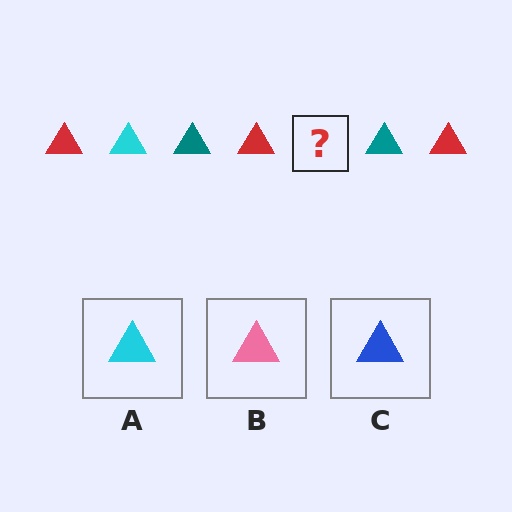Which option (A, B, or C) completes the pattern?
A.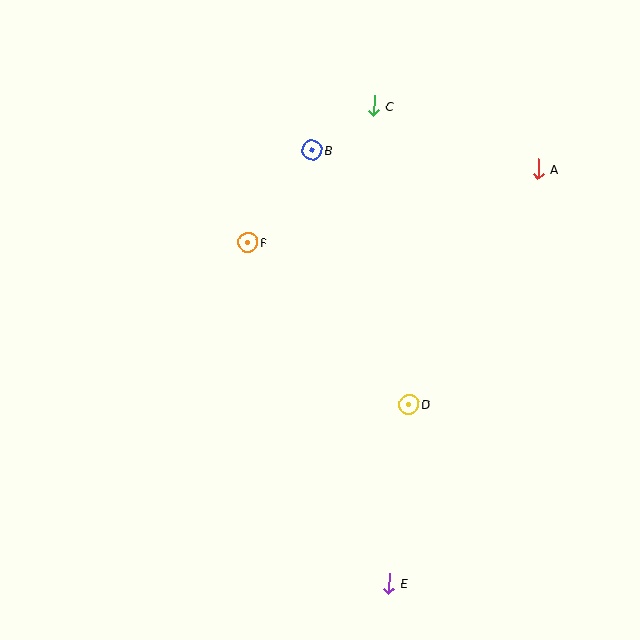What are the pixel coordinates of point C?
Point C is at (374, 106).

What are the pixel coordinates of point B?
Point B is at (312, 150).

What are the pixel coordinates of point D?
Point D is at (409, 404).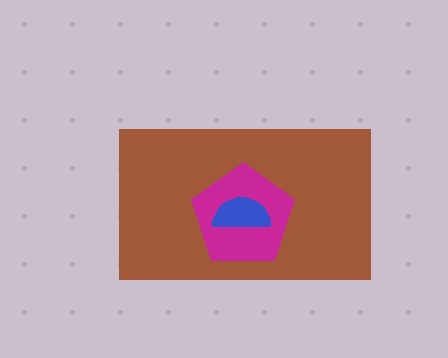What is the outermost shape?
The brown rectangle.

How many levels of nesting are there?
3.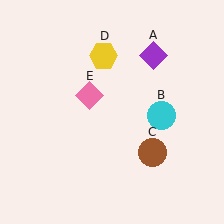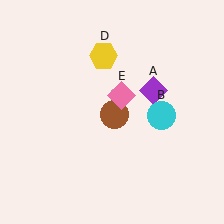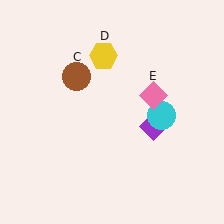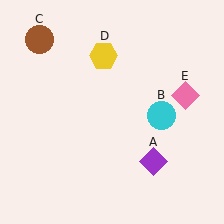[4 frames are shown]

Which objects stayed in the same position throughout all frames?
Cyan circle (object B) and yellow hexagon (object D) remained stationary.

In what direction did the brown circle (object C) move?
The brown circle (object C) moved up and to the left.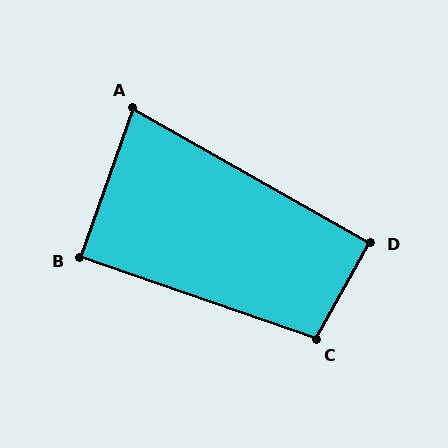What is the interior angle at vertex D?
Approximately 90 degrees (approximately right).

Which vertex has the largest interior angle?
C, at approximately 100 degrees.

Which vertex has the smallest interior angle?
A, at approximately 80 degrees.